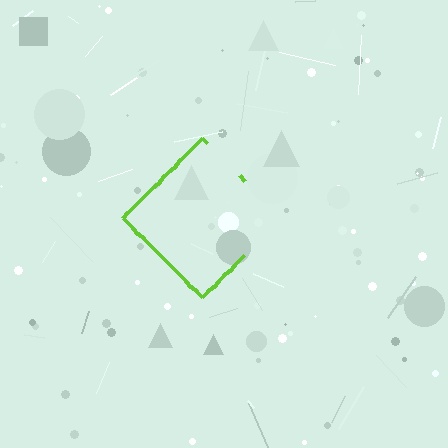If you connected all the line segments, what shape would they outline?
They would outline a diamond.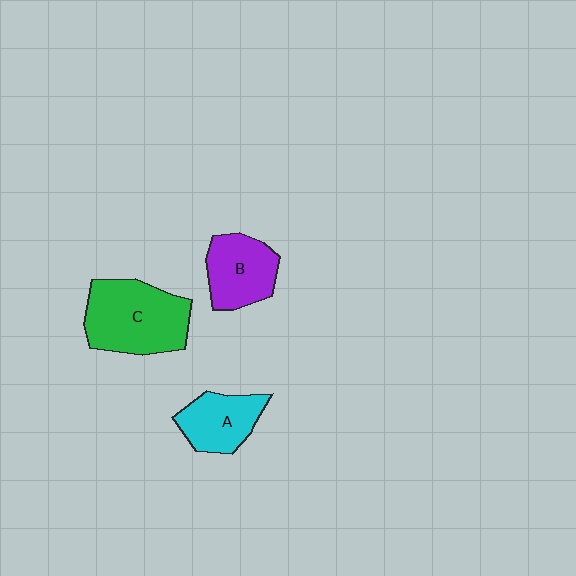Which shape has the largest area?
Shape C (green).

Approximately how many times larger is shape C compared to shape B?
Approximately 1.5 times.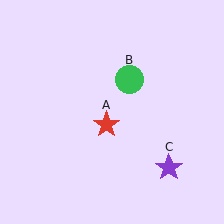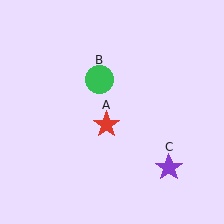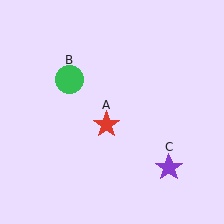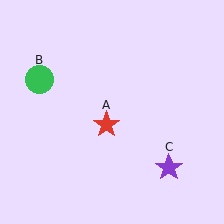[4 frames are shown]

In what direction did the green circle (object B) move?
The green circle (object B) moved left.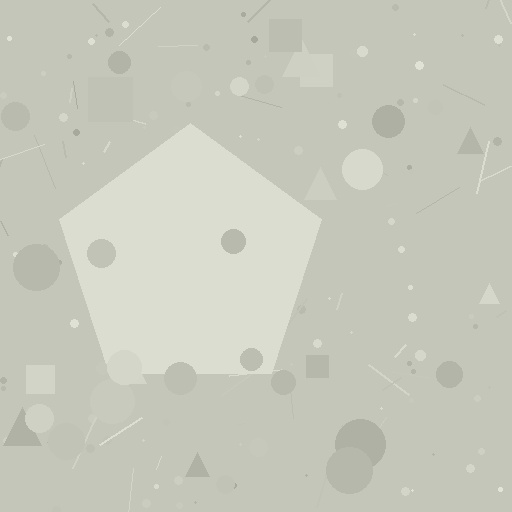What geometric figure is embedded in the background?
A pentagon is embedded in the background.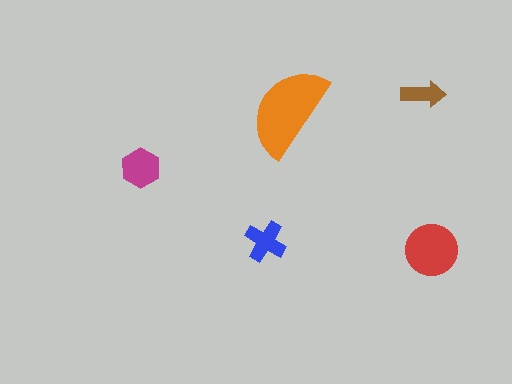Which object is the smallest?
The brown arrow.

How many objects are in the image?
There are 5 objects in the image.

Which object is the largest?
The orange semicircle.